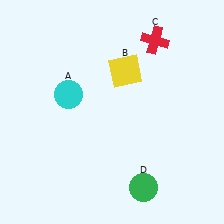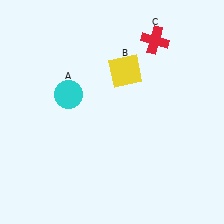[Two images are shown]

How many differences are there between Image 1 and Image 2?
There is 1 difference between the two images.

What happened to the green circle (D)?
The green circle (D) was removed in Image 2. It was in the bottom-right area of Image 1.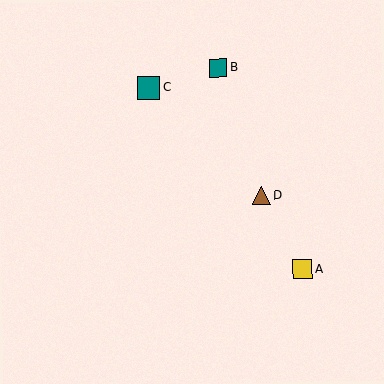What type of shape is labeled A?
Shape A is a yellow square.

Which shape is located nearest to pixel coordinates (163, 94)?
The teal square (labeled C) at (149, 87) is nearest to that location.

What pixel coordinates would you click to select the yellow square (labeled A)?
Click at (303, 269) to select the yellow square A.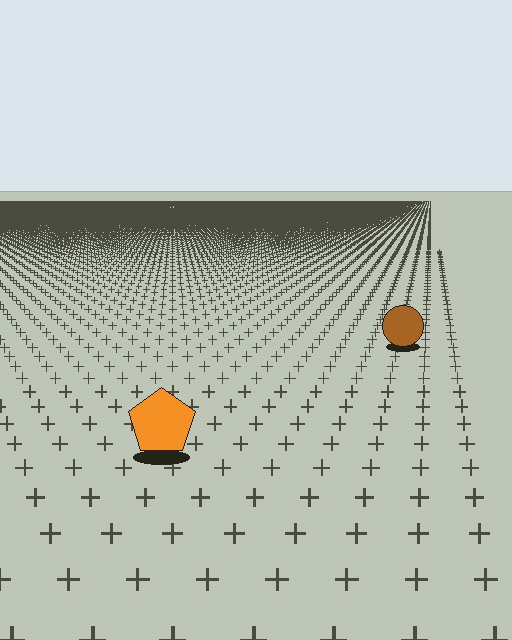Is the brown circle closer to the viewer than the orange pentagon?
No. The orange pentagon is closer — you can tell from the texture gradient: the ground texture is coarser near it.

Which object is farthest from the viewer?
The brown circle is farthest from the viewer. It appears smaller and the ground texture around it is denser.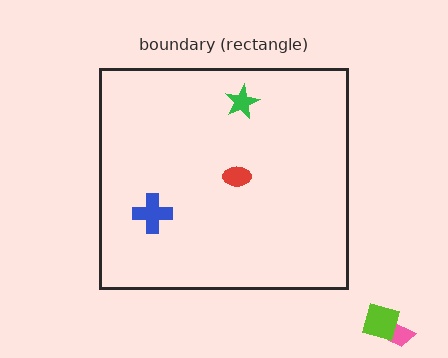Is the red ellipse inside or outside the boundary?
Inside.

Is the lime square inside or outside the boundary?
Outside.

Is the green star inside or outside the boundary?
Inside.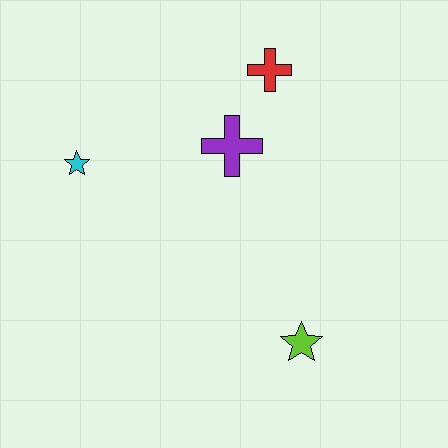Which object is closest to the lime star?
The purple cross is closest to the lime star.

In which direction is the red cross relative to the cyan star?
The red cross is to the right of the cyan star.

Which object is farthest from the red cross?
The lime star is farthest from the red cross.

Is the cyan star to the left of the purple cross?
Yes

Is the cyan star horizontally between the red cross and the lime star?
No